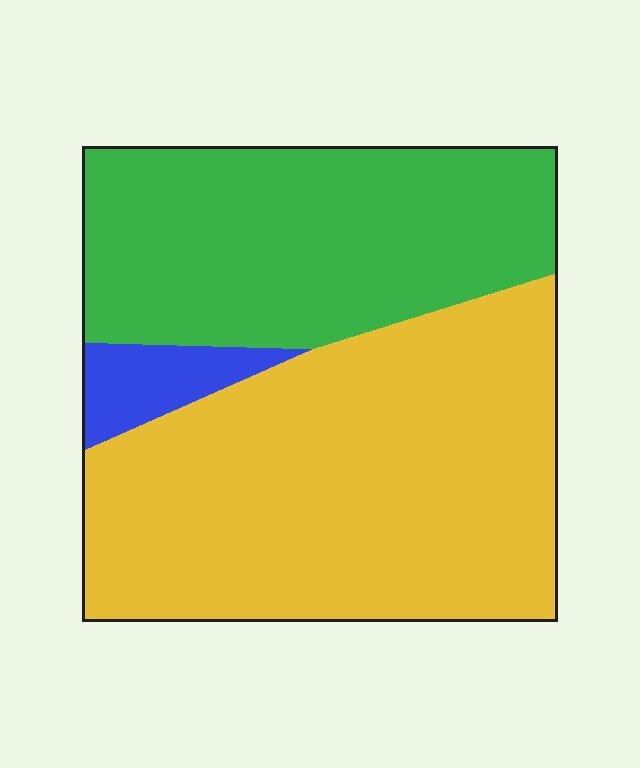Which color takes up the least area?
Blue, at roughly 5%.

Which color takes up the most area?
Yellow, at roughly 55%.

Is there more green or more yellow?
Yellow.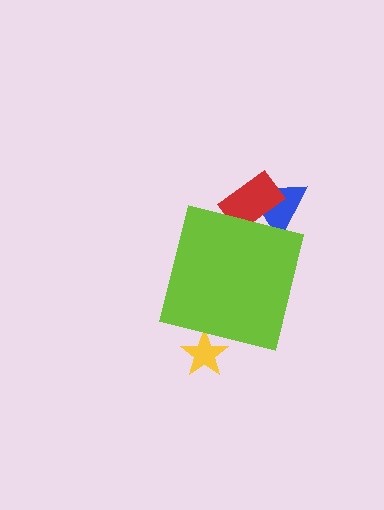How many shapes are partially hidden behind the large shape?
3 shapes are partially hidden.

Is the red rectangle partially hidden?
Yes, the red rectangle is partially hidden behind the lime square.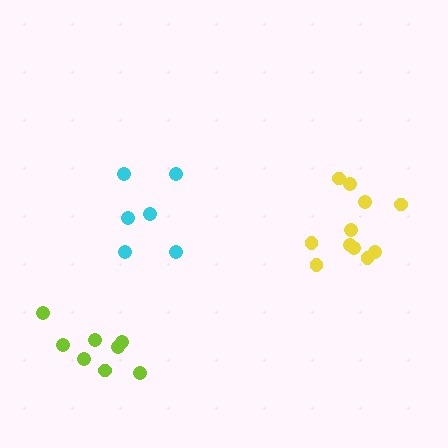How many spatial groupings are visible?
There are 3 spatial groupings.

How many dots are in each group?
Group 1: 11 dots, Group 2: 6 dots, Group 3: 8 dots (25 total).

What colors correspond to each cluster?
The clusters are colored: yellow, cyan, lime.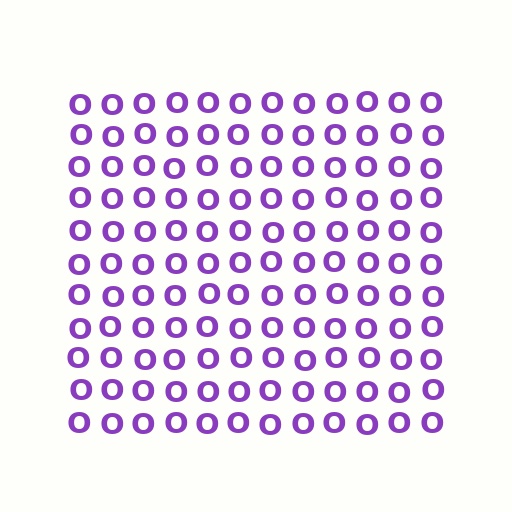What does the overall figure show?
The overall figure shows a square.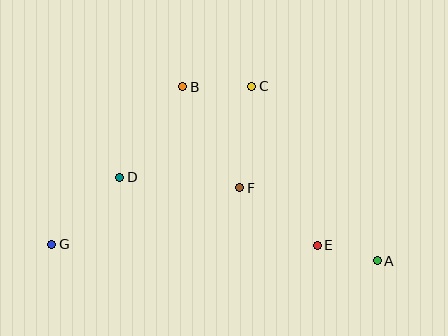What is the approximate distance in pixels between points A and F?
The distance between A and F is approximately 156 pixels.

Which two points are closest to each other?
Points A and E are closest to each other.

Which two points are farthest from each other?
Points A and G are farthest from each other.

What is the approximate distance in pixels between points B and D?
The distance between B and D is approximately 110 pixels.